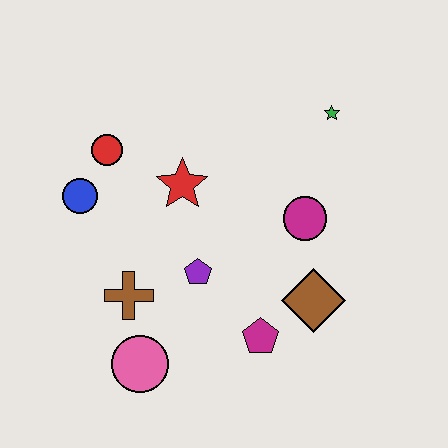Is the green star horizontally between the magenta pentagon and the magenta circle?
No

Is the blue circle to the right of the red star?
No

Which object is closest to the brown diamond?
The magenta pentagon is closest to the brown diamond.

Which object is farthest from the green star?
The pink circle is farthest from the green star.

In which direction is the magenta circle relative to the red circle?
The magenta circle is to the right of the red circle.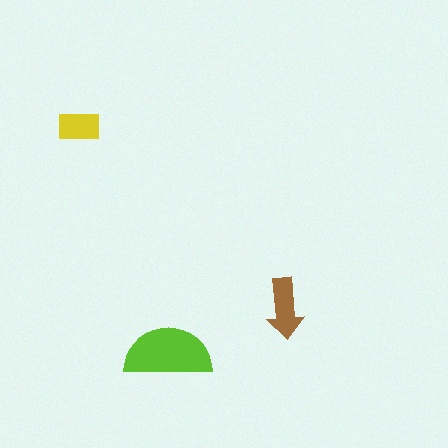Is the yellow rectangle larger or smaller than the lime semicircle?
Smaller.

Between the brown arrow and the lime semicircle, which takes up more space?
The lime semicircle.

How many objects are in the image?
There are 3 objects in the image.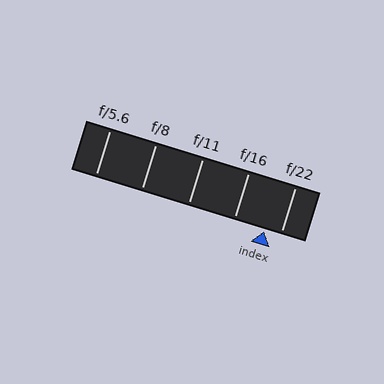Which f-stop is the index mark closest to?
The index mark is closest to f/22.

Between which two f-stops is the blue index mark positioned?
The index mark is between f/16 and f/22.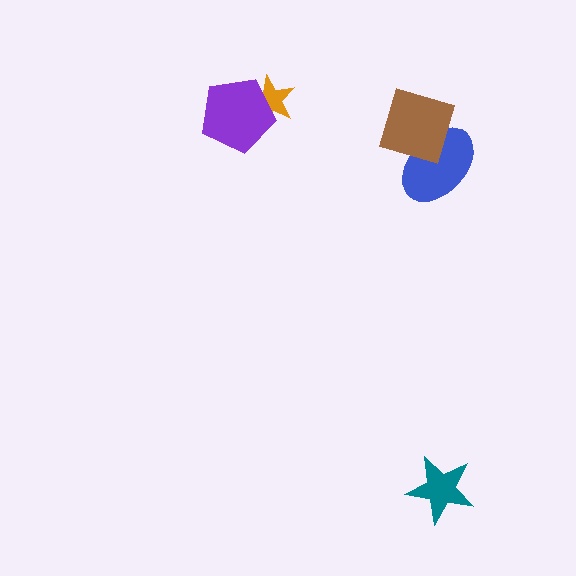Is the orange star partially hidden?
Yes, it is partially covered by another shape.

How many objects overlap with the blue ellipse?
1 object overlaps with the blue ellipse.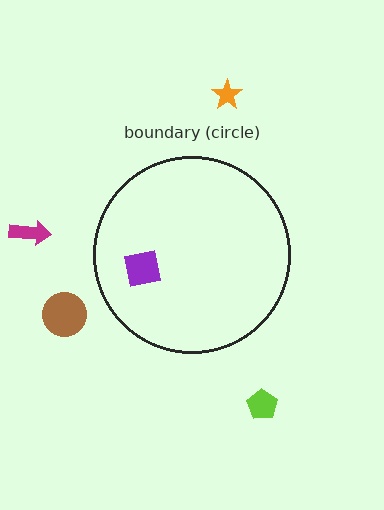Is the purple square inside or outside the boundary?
Inside.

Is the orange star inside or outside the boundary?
Outside.